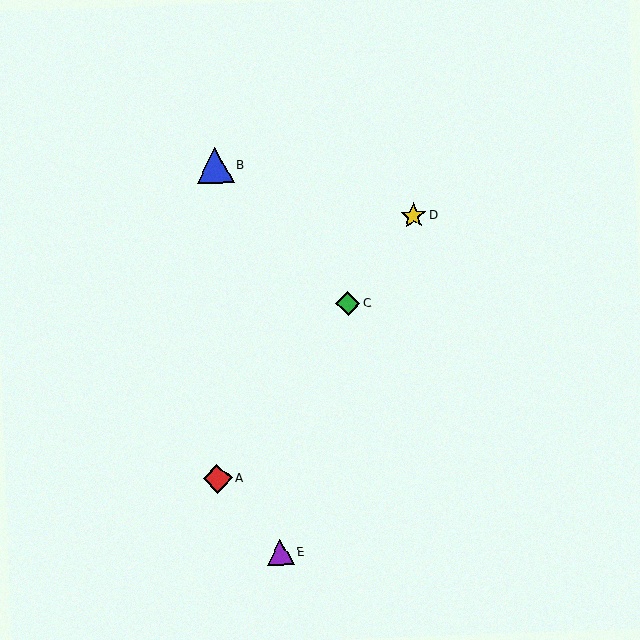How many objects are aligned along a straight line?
3 objects (A, C, D) are aligned along a straight line.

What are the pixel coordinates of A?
Object A is at (217, 479).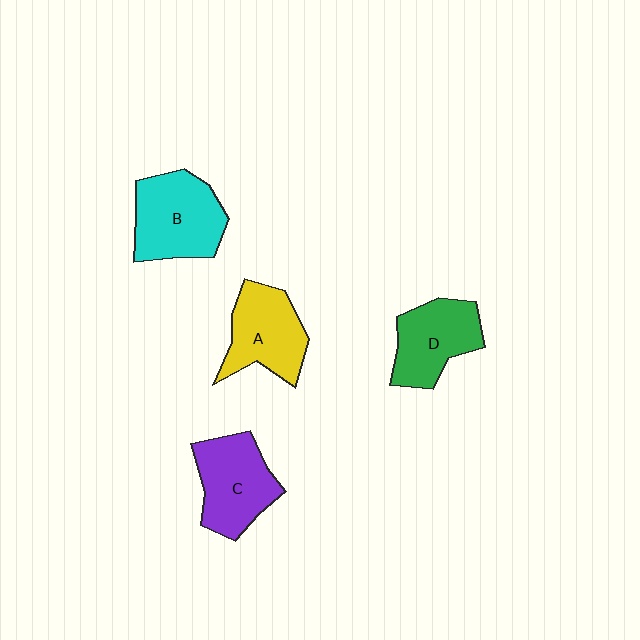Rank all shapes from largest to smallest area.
From largest to smallest: B (cyan), C (purple), A (yellow), D (green).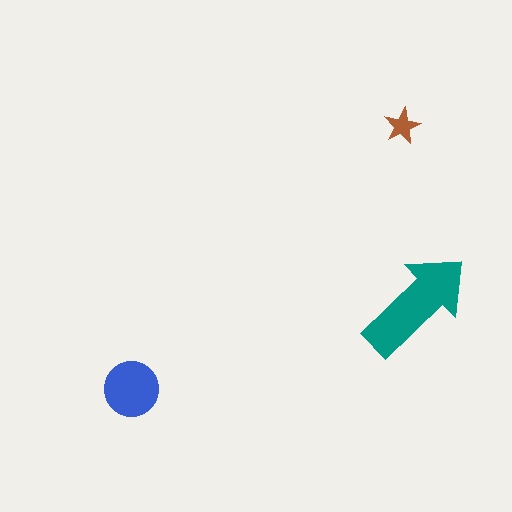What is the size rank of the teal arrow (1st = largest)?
1st.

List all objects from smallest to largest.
The brown star, the blue circle, the teal arrow.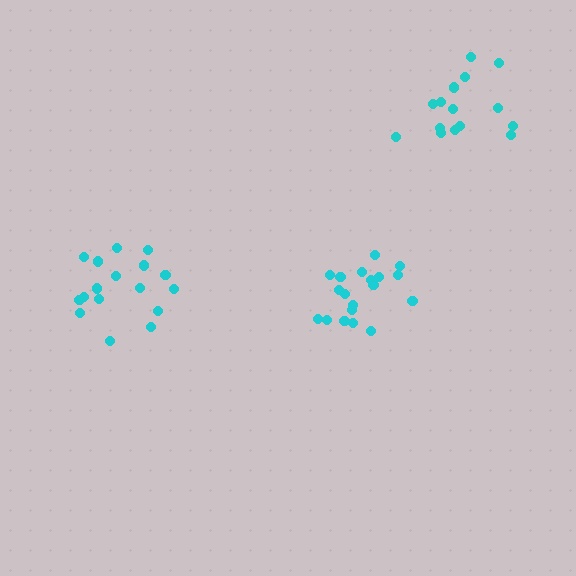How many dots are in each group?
Group 1: 20 dots, Group 2: 17 dots, Group 3: 15 dots (52 total).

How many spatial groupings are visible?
There are 3 spatial groupings.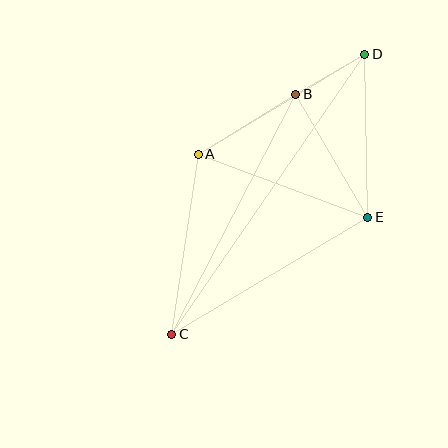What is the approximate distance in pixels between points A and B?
The distance between A and B is approximately 115 pixels.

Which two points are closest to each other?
Points B and D are closest to each other.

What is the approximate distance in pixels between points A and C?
The distance between A and C is approximately 182 pixels.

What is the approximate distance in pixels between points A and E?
The distance between A and E is approximately 181 pixels.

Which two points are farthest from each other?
Points C and D are farthest from each other.